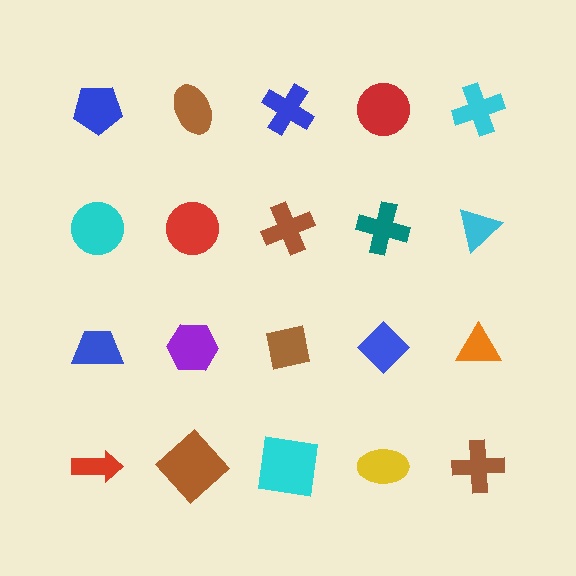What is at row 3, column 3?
A brown square.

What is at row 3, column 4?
A blue diamond.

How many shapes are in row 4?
5 shapes.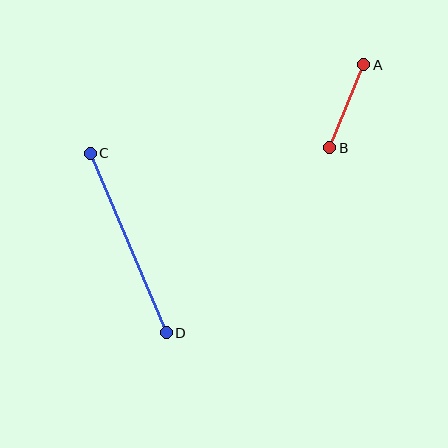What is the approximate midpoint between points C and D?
The midpoint is at approximately (128, 243) pixels.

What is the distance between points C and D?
The distance is approximately 195 pixels.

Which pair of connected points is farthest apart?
Points C and D are farthest apart.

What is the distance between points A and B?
The distance is approximately 90 pixels.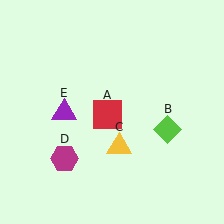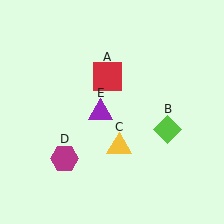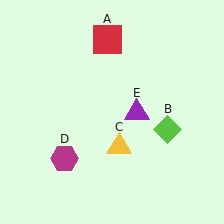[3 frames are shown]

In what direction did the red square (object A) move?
The red square (object A) moved up.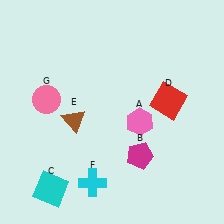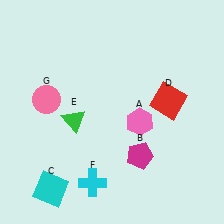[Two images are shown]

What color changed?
The triangle (E) changed from brown in Image 1 to green in Image 2.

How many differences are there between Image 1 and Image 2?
There is 1 difference between the two images.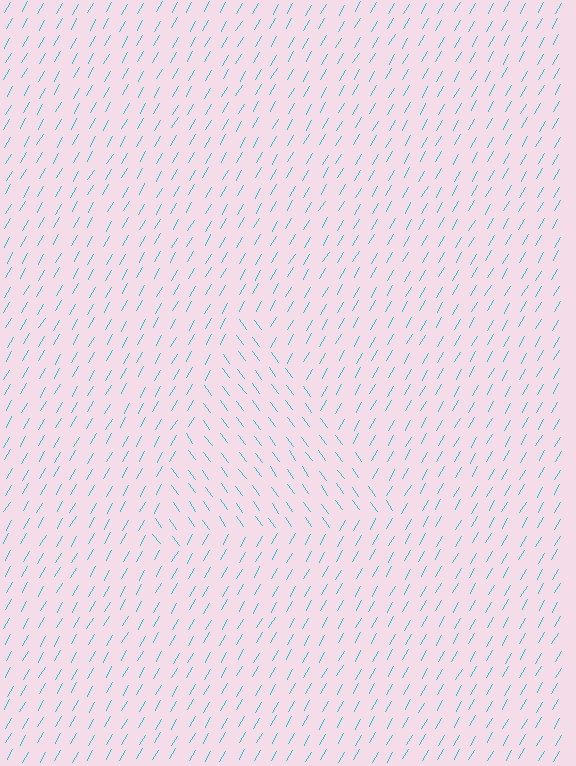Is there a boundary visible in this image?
Yes, there is a texture boundary formed by a change in line orientation.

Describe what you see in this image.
The image is filled with small cyan line segments. A triangle region in the image has lines oriented differently from the surrounding lines, creating a visible texture boundary.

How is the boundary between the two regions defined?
The boundary is defined purely by a change in line orientation (approximately 67 degrees difference). All lines are the same color and thickness.